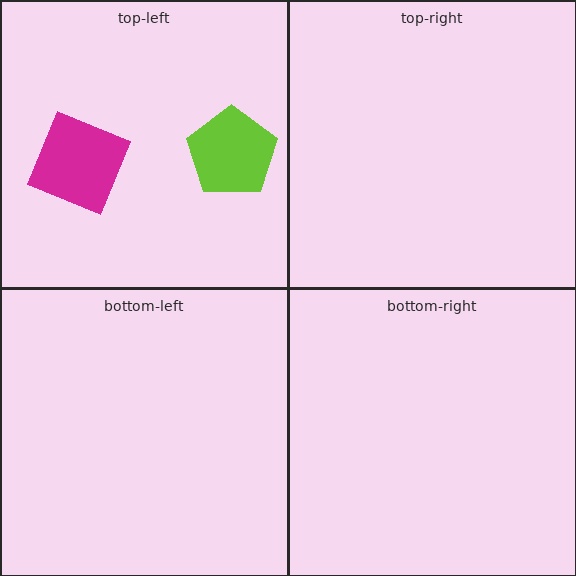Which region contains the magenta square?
The top-left region.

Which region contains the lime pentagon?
The top-left region.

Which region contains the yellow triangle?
The top-left region.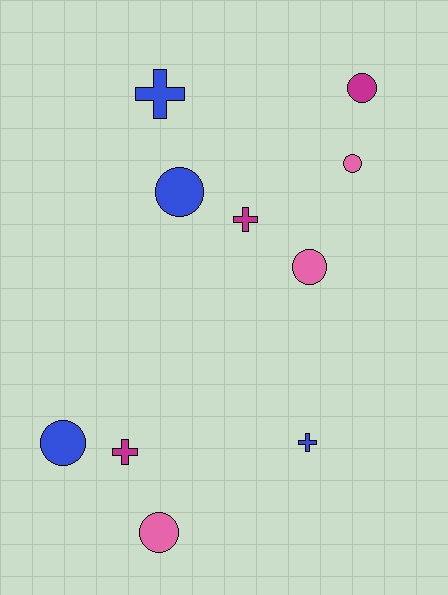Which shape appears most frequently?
Circle, with 6 objects.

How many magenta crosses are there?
There are 2 magenta crosses.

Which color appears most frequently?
Blue, with 4 objects.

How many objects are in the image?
There are 10 objects.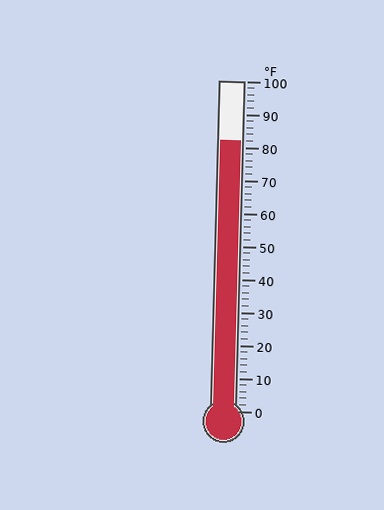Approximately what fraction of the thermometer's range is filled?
The thermometer is filled to approximately 80% of its range.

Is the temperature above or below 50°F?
The temperature is above 50°F.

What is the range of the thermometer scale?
The thermometer scale ranges from 0°F to 100°F.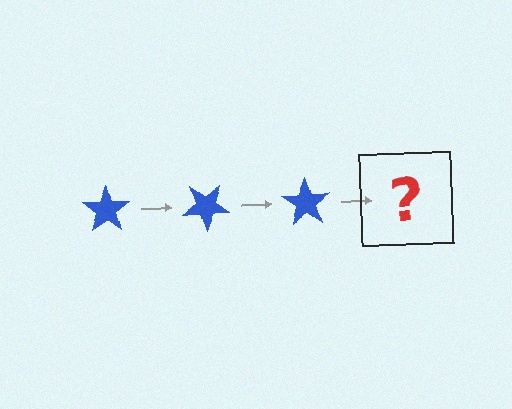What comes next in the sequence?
The next element should be a blue star rotated 105 degrees.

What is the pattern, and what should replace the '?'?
The pattern is that the star rotates 35 degrees each step. The '?' should be a blue star rotated 105 degrees.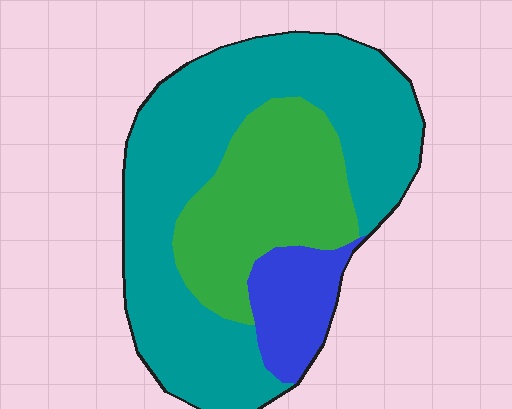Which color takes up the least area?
Blue, at roughly 10%.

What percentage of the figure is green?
Green takes up about one quarter (1/4) of the figure.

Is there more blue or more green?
Green.